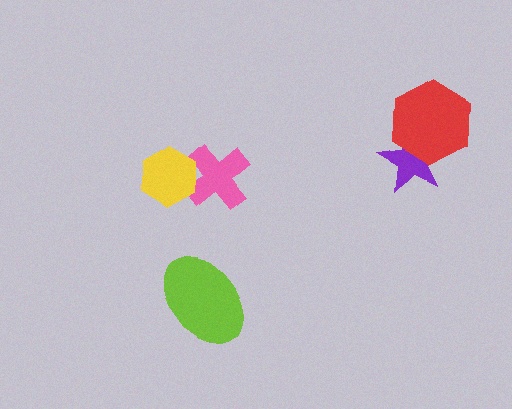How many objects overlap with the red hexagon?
1 object overlaps with the red hexagon.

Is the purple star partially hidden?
Yes, it is partially covered by another shape.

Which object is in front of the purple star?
The red hexagon is in front of the purple star.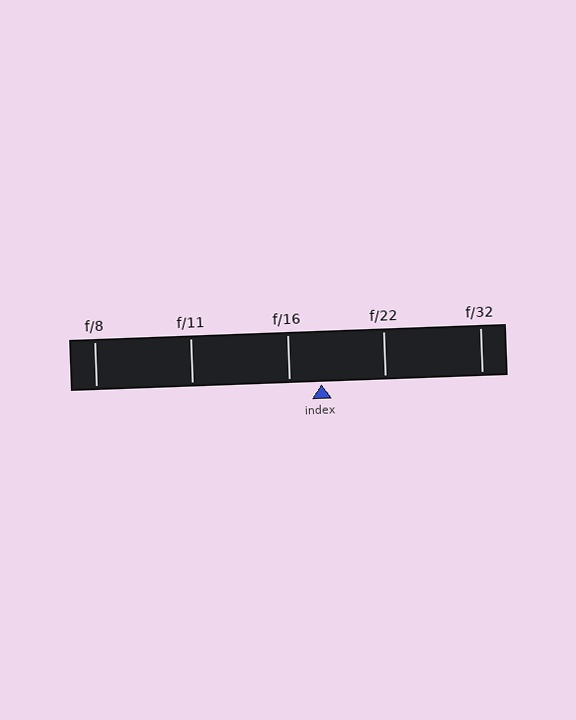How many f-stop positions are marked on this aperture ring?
There are 5 f-stop positions marked.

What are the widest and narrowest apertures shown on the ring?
The widest aperture shown is f/8 and the narrowest is f/32.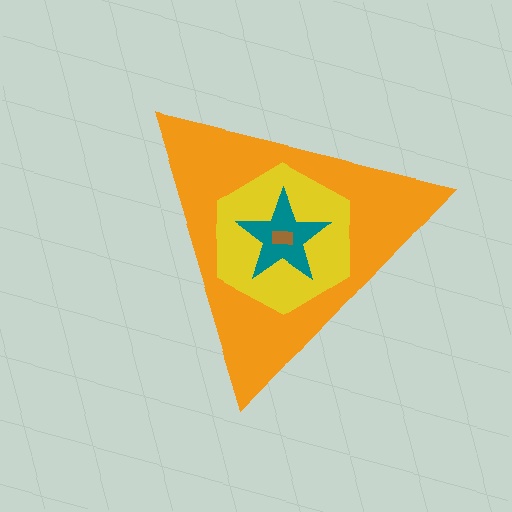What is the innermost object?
The brown rectangle.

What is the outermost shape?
The orange triangle.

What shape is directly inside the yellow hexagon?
The teal star.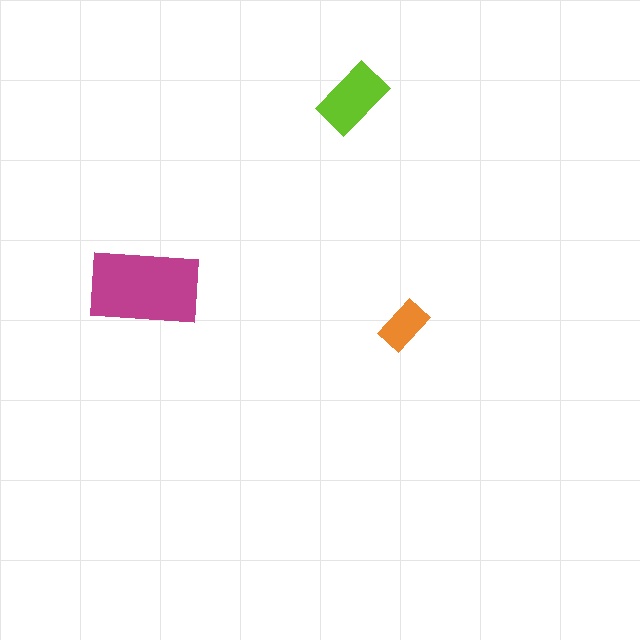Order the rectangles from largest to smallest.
the magenta one, the lime one, the orange one.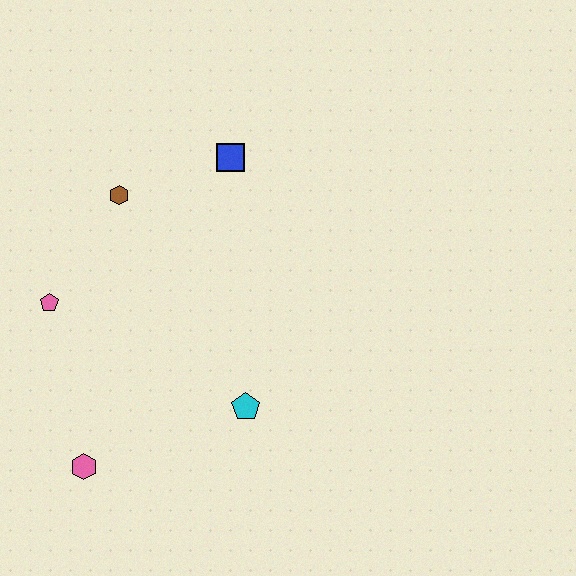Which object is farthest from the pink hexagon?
The blue square is farthest from the pink hexagon.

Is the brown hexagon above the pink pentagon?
Yes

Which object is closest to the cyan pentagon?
The pink hexagon is closest to the cyan pentagon.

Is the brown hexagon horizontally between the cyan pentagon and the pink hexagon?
Yes